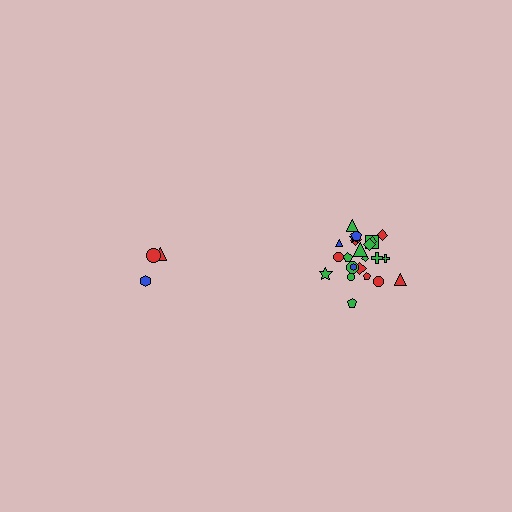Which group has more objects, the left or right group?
The right group.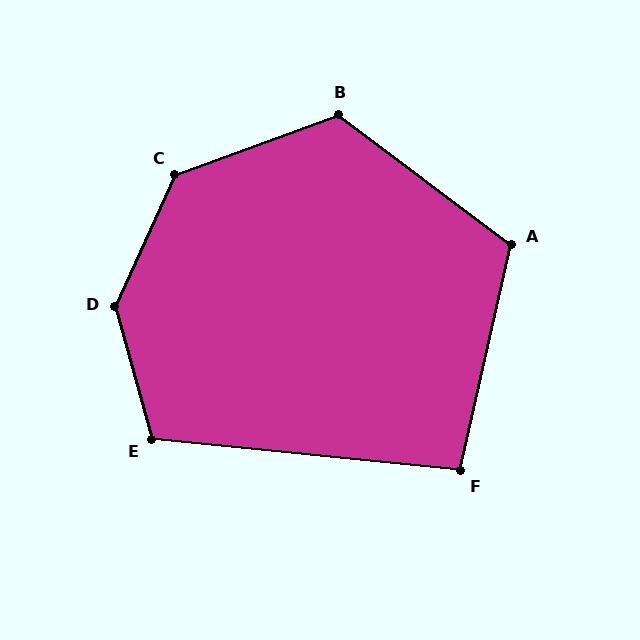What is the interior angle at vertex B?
Approximately 123 degrees (obtuse).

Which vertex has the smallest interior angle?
F, at approximately 97 degrees.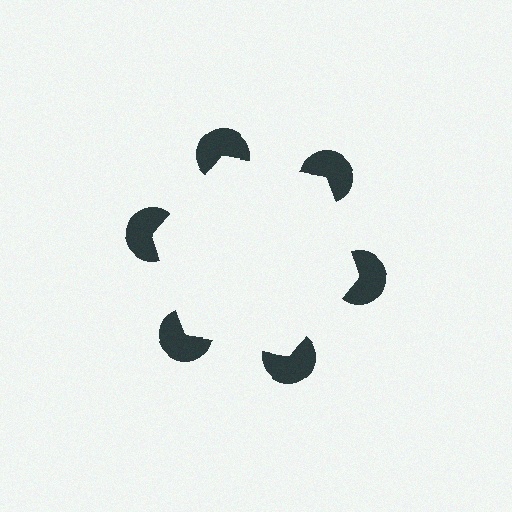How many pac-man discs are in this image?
There are 6 — one at each vertex of the illusory hexagon.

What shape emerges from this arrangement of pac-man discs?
An illusory hexagon — its edges are inferred from the aligned wedge cuts in the pac-man discs, not physically drawn.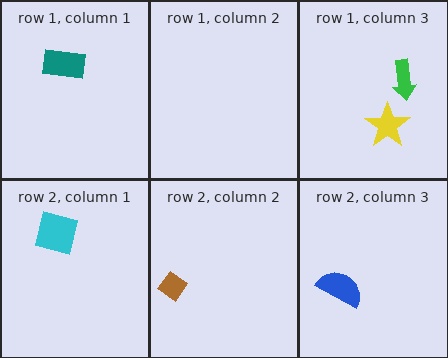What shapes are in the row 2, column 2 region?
The brown diamond.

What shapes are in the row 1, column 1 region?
The teal rectangle.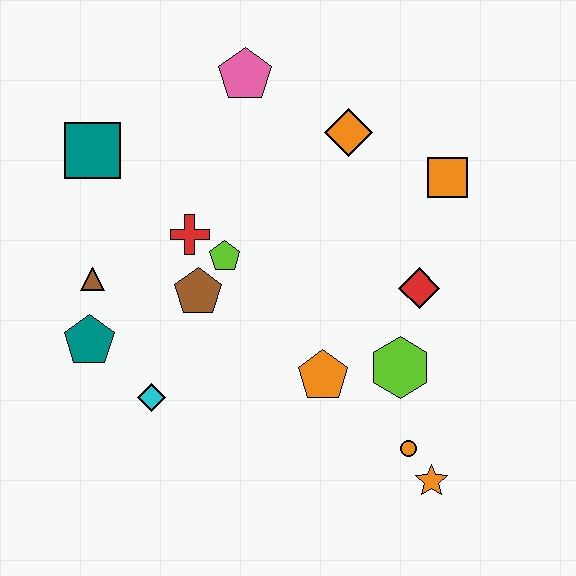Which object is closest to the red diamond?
The lime hexagon is closest to the red diamond.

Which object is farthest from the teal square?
The orange star is farthest from the teal square.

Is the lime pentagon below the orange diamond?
Yes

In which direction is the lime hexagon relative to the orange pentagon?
The lime hexagon is to the right of the orange pentagon.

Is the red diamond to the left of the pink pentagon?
No